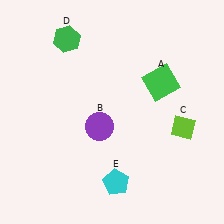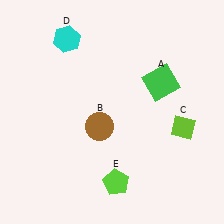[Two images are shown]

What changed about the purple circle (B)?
In Image 1, B is purple. In Image 2, it changed to brown.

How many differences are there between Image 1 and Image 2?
There are 3 differences between the two images.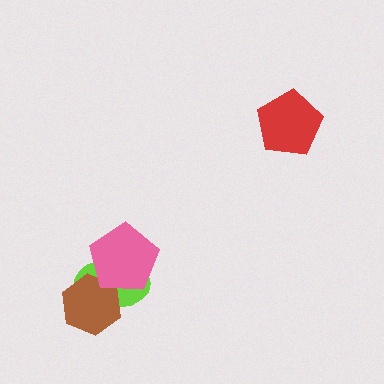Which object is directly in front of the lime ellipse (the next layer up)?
The brown hexagon is directly in front of the lime ellipse.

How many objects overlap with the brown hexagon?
2 objects overlap with the brown hexagon.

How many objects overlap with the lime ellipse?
2 objects overlap with the lime ellipse.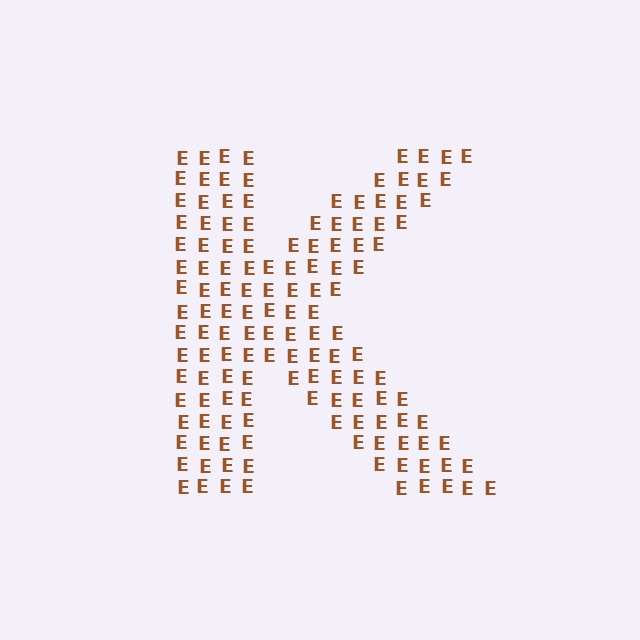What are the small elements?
The small elements are letter E's.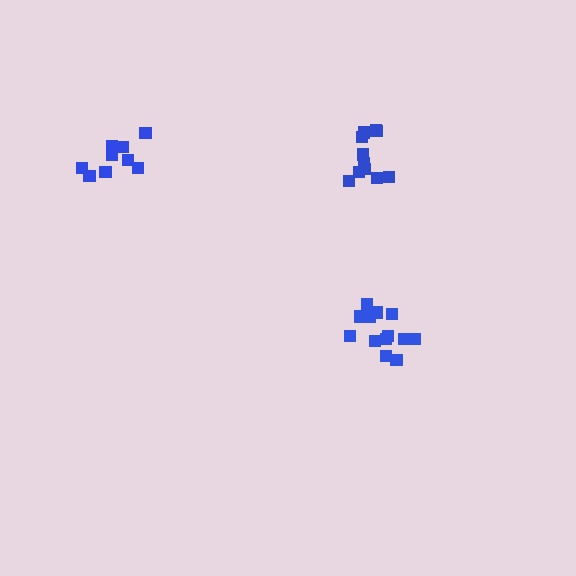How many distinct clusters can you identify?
There are 3 distinct clusters.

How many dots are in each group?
Group 1: 9 dots, Group 2: 11 dots, Group 3: 13 dots (33 total).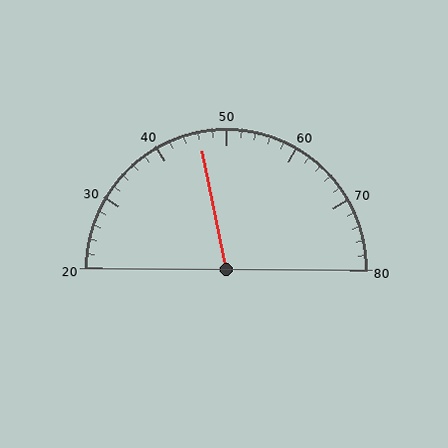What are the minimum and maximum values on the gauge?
The gauge ranges from 20 to 80.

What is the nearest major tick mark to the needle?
The nearest major tick mark is 50.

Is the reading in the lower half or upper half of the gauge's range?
The reading is in the lower half of the range (20 to 80).